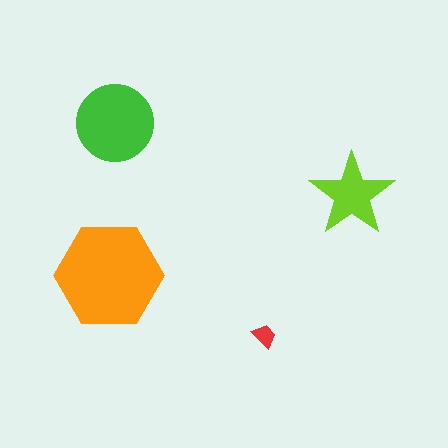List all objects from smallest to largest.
The red trapezoid, the lime star, the green circle, the orange hexagon.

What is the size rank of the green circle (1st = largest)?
2nd.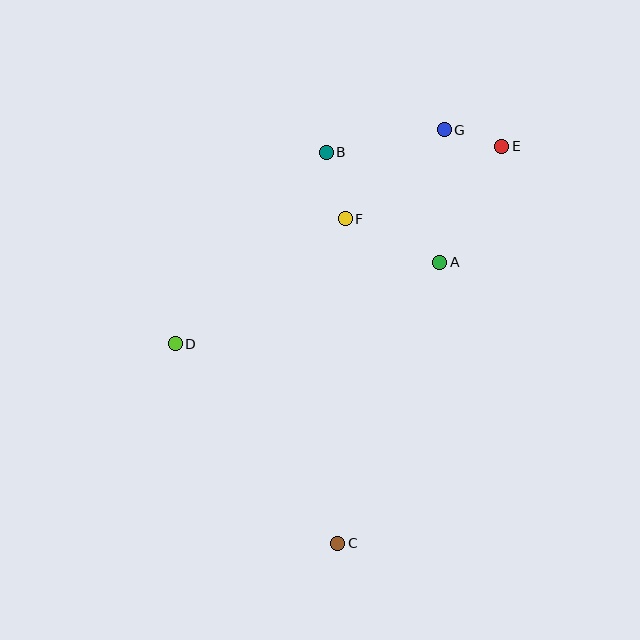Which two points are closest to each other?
Points E and G are closest to each other.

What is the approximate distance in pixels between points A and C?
The distance between A and C is approximately 299 pixels.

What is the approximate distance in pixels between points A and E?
The distance between A and E is approximately 131 pixels.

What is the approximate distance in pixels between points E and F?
The distance between E and F is approximately 172 pixels.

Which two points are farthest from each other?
Points C and E are farthest from each other.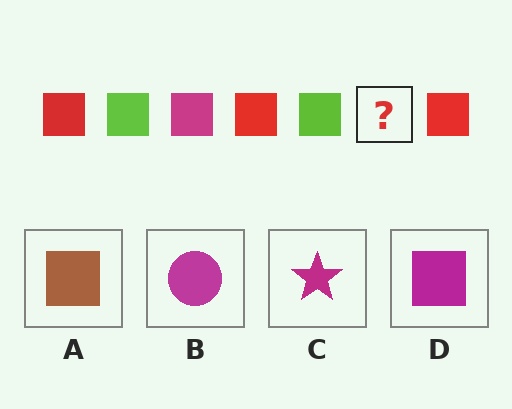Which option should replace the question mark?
Option D.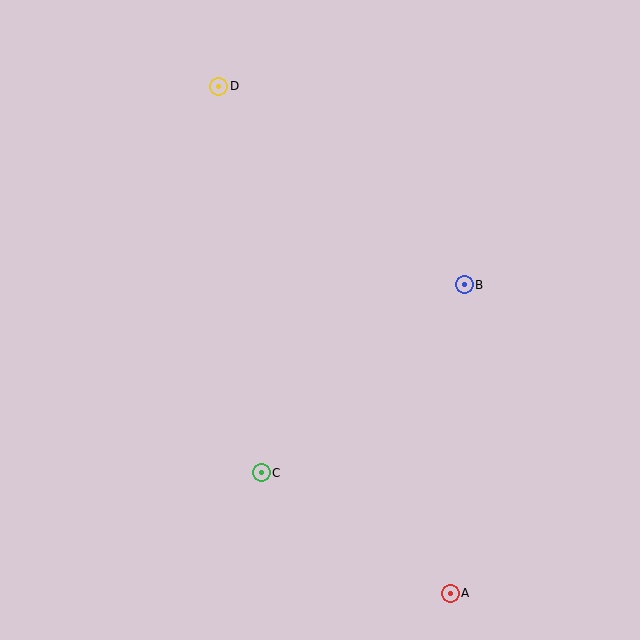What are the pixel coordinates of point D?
Point D is at (219, 86).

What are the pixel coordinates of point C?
Point C is at (261, 473).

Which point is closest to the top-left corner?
Point D is closest to the top-left corner.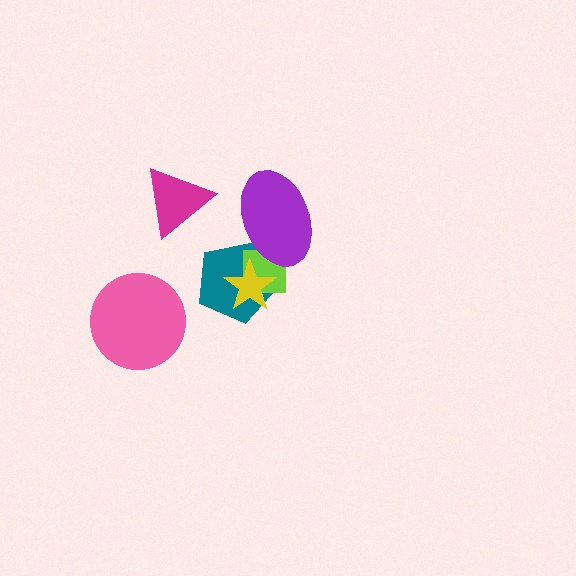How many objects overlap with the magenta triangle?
0 objects overlap with the magenta triangle.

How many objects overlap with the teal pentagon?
3 objects overlap with the teal pentagon.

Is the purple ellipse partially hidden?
No, no other shape covers it.